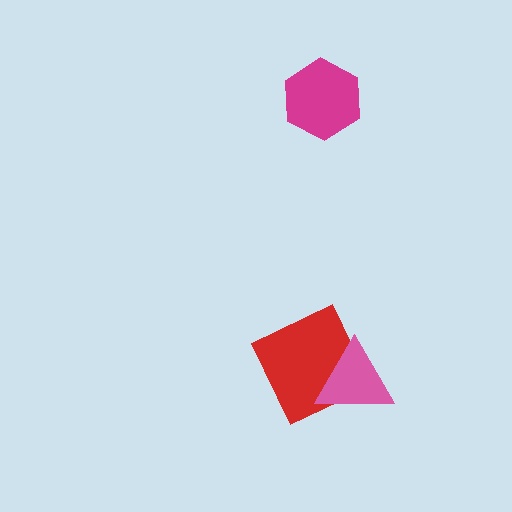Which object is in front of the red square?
The pink triangle is in front of the red square.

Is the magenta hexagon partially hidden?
No, no other shape covers it.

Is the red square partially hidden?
Yes, it is partially covered by another shape.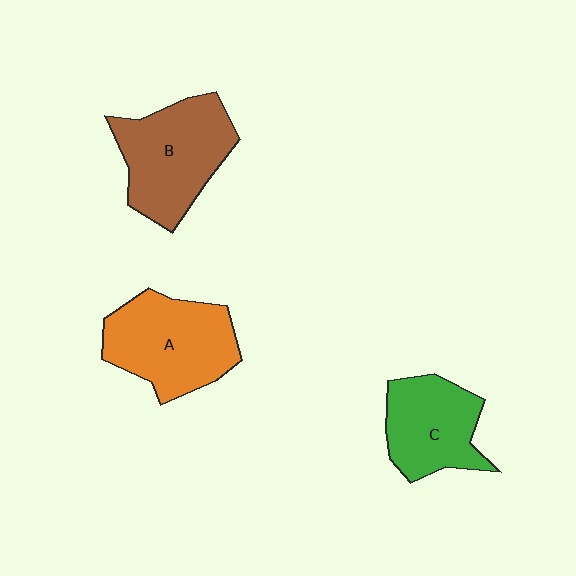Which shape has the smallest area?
Shape C (green).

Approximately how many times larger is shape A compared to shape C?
Approximately 1.2 times.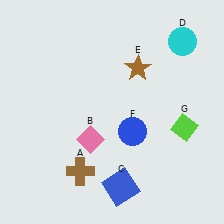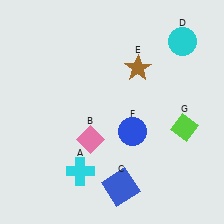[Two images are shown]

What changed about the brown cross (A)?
In Image 1, A is brown. In Image 2, it changed to cyan.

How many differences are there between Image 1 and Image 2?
There is 1 difference between the two images.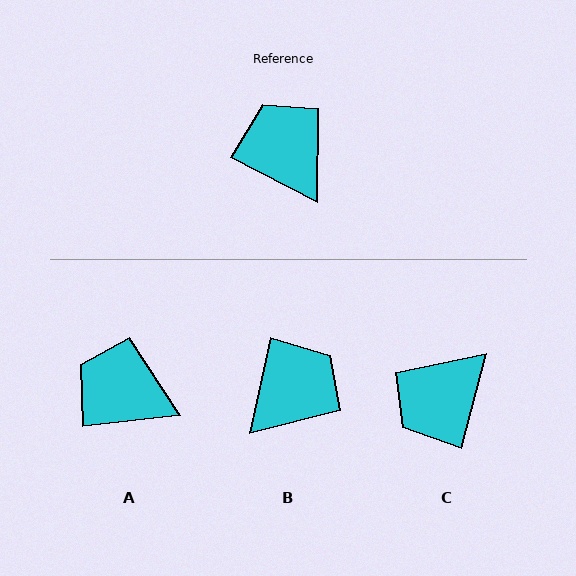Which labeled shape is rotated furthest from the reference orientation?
C, about 102 degrees away.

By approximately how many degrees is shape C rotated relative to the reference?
Approximately 102 degrees counter-clockwise.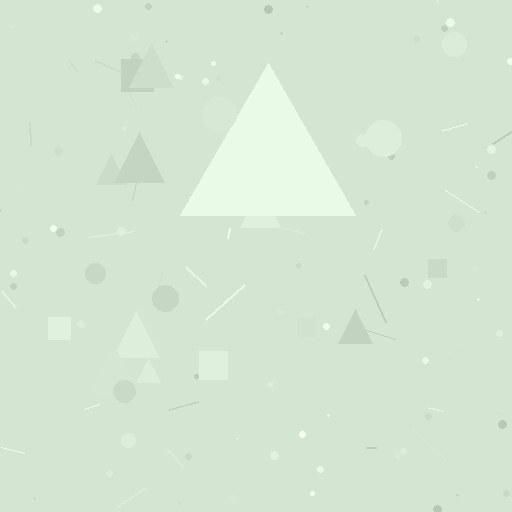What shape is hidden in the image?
A triangle is hidden in the image.